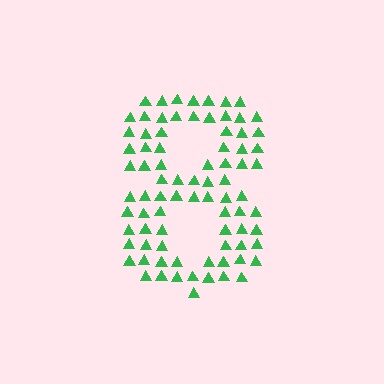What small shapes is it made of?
It is made of small triangles.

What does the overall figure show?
The overall figure shows the digit 8.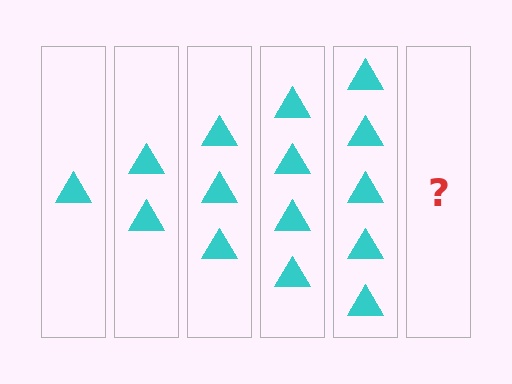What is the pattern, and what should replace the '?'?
The pattern is that each step adds one more triangle. The '?' should be 6 triangles.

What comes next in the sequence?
The next element should be 6 triangles.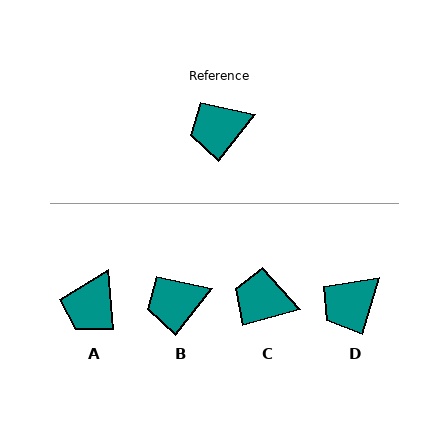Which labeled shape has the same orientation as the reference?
B.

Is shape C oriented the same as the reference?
No, it is off by about 36 degrees.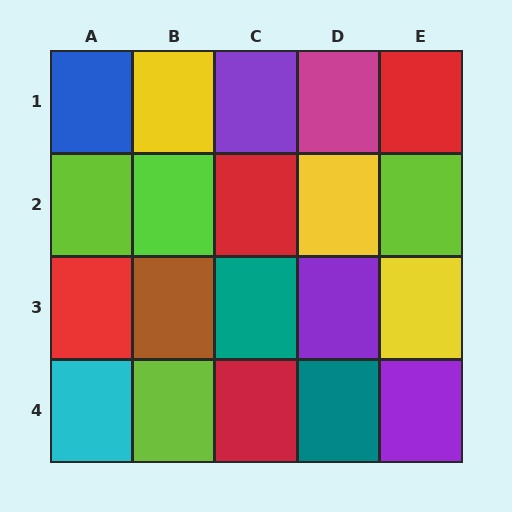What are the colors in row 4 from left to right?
Cyan, lime, red, teal, purple.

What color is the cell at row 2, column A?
Lime.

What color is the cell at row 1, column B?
Yellow.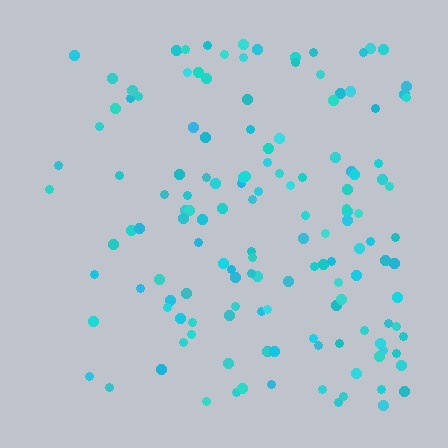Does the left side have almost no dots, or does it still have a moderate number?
Still a moderate number, just noticeably fewer than the right.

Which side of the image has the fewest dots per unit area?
The left.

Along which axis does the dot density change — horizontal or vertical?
Horizontal.